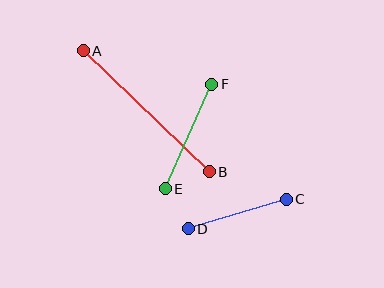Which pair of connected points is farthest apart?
Points A and B are farthest apart.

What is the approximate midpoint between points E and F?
The midpoint is at approximately (188, 136) pixels.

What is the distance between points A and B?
The distance is approximately 175 pixels.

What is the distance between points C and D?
The distance is approximately 102 pixels.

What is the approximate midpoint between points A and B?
The midpoint is at approximately (146, 111) pixels.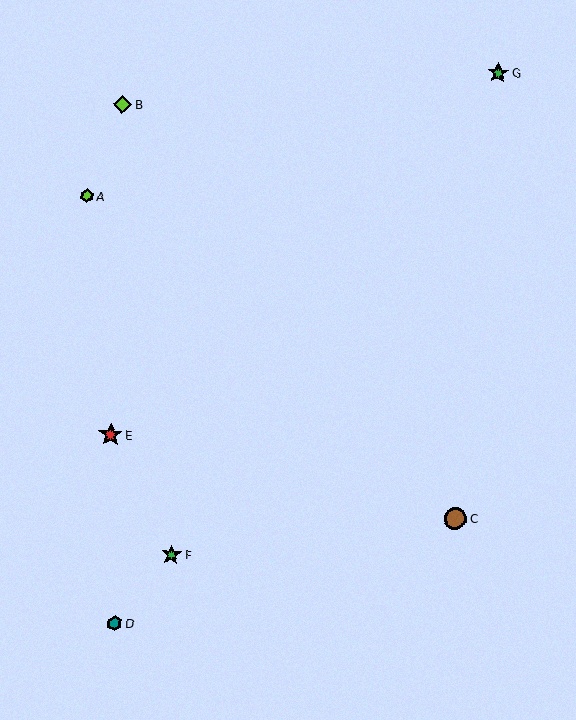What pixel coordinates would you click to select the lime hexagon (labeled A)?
Click at (87, 196) to select the lime hexagon A.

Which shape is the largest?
The red star (labeled E) is the largest.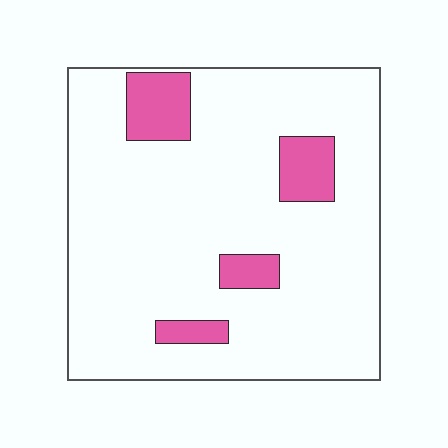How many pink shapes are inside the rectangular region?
4.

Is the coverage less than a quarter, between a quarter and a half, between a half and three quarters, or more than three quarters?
Less than a quarter.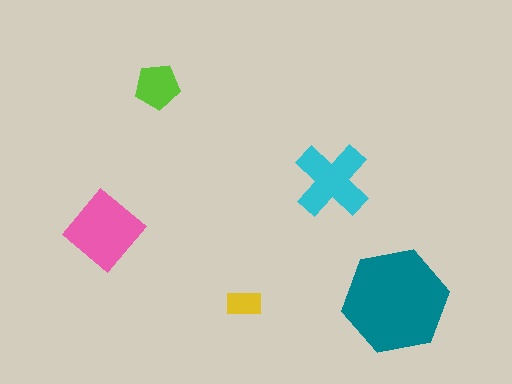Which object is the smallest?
The yellow rectangle.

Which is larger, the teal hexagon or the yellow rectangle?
The teal hexagon.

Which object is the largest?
The teal hexagon.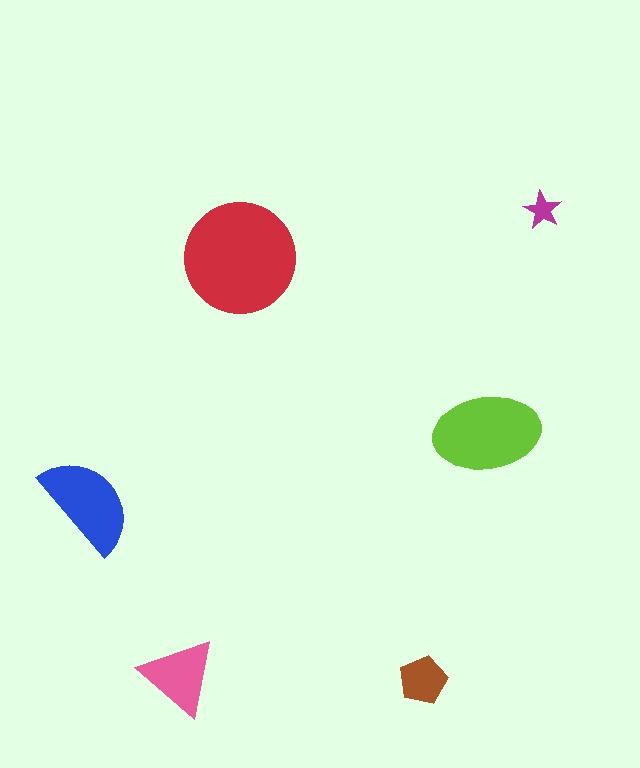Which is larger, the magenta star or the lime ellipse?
The lime ellipse.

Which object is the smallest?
The magenta star.